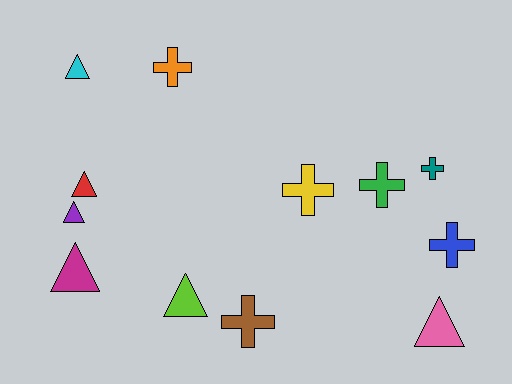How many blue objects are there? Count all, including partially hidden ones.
There is 1 blue object.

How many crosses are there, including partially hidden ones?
There are 6 crosses.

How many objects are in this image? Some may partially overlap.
There are 12 objects.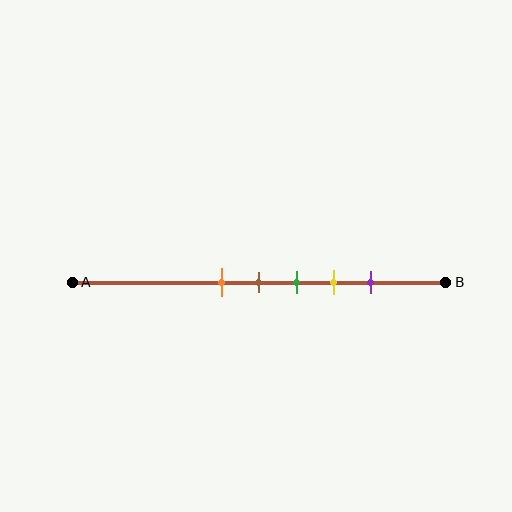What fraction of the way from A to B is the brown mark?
The brown mark is approximately 50% (0.5) of the way from A to B.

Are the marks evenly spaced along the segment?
Yes, the marks are approximately evenly spaced.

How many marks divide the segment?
There are 5 marks dividing the segment.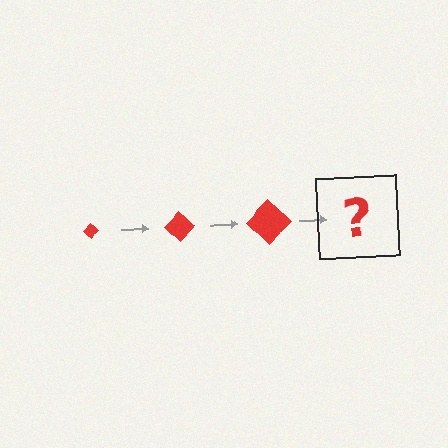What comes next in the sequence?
The next element should be a red diamond, larger than the previous one.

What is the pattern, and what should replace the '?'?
The pattern is that the diamond gets progressively larger each step. The '?' should be a red diamond, larger than the previous one.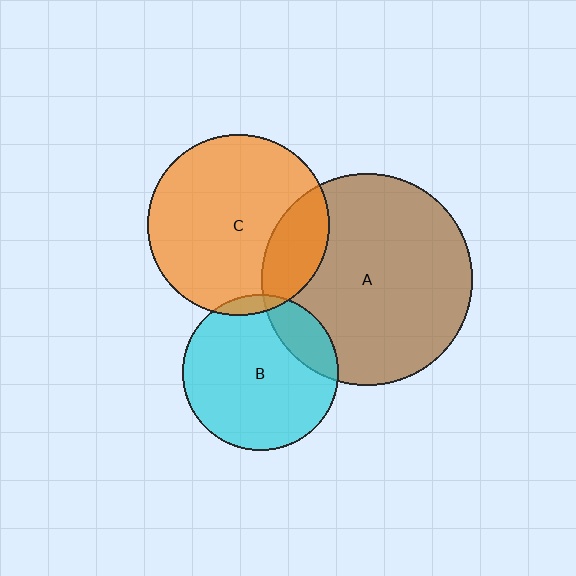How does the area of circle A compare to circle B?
Approximately 1.8 times.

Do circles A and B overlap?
Yes.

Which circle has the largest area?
Circle A (brown).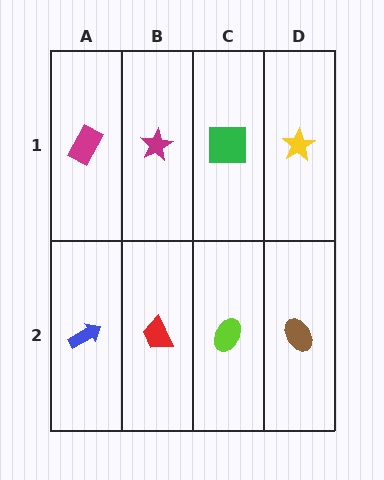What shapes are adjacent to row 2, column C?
A green square (row 1, column C), a red trapezoid (row 2, column B), a brown ellipse (row 2, column D).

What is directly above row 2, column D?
A yellow star.